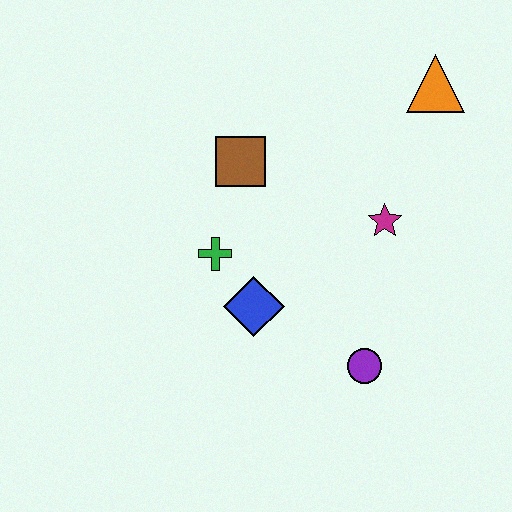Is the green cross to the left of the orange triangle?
Yes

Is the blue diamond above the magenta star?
No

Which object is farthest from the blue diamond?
The orange triangle is farthest from the blue diamond.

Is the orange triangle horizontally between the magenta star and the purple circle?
No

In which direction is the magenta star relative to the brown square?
The magenta star is to the right of the brown square.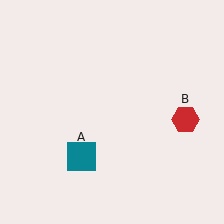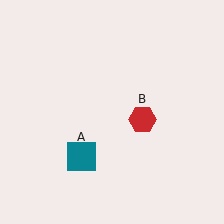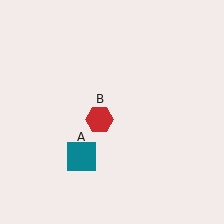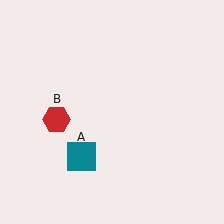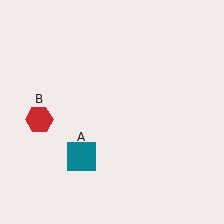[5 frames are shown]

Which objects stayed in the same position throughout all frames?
Teal square (object A) remained stationary.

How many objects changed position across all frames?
1 object changed position: red hexagon (object B).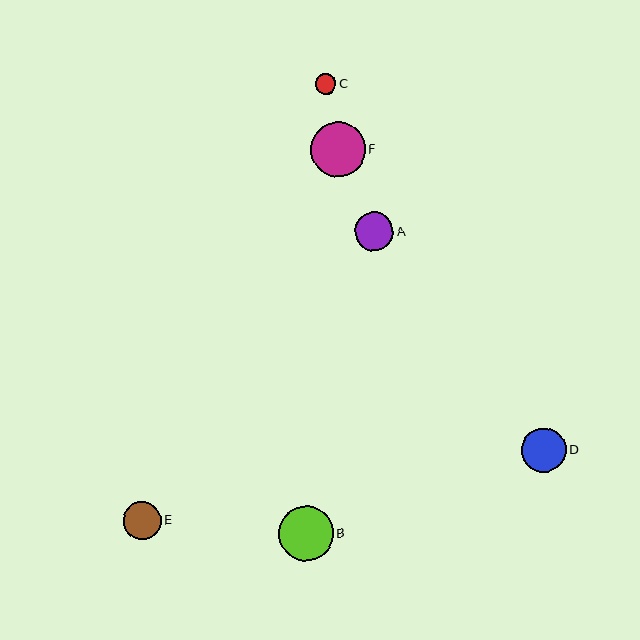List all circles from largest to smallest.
From largest to smallest: B, F, D, A, E, C.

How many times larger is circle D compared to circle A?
Circle D is approximately 1.2 times the size of circle A.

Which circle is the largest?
Circle B is the largest with a size of approximately 55 pixels.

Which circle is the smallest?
Circle C is the smallest with a size of approximately 21 pixels.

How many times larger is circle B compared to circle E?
Circle B is approximately 1.4 times the size of circle E.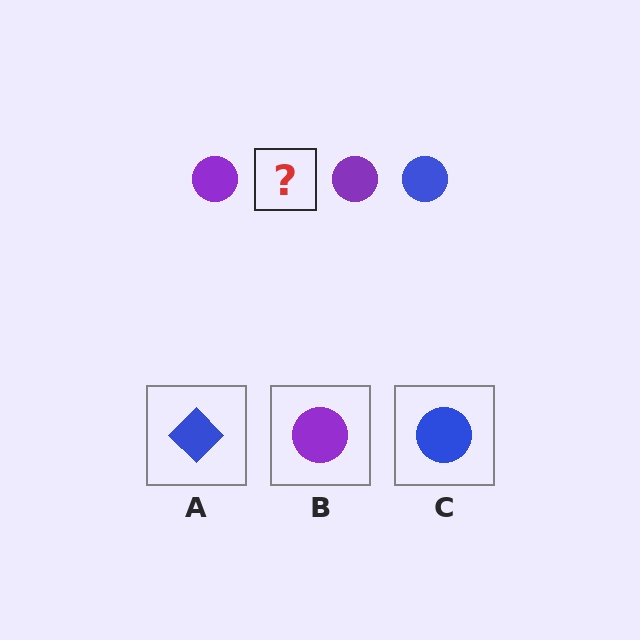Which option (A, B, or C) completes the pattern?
C.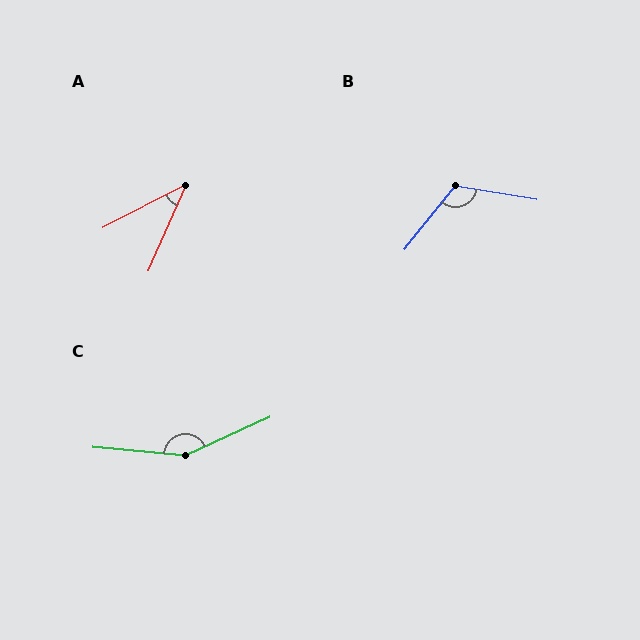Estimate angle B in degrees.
Approximately 119 degrees.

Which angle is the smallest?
A, at approximately 39 degrees.